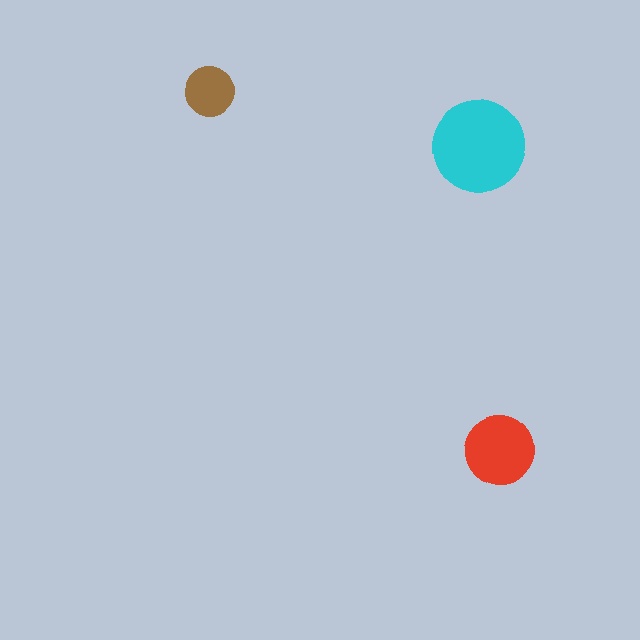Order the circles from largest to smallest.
the cyan one, the red one, the brown one.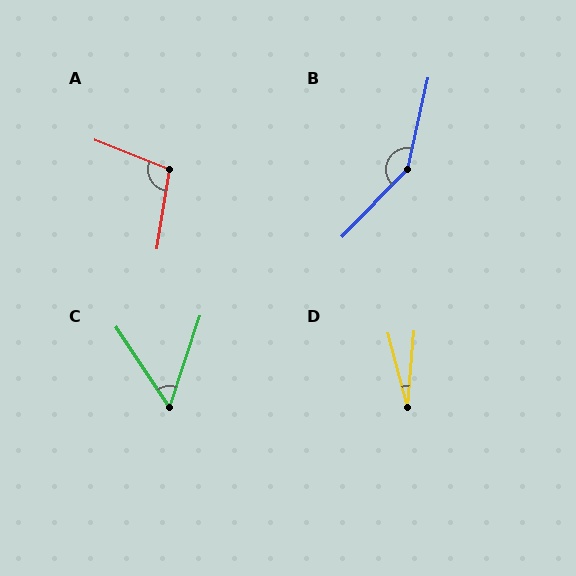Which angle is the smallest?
D, at approximately 19 degrees.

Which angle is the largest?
B, at approximately 149 degrees.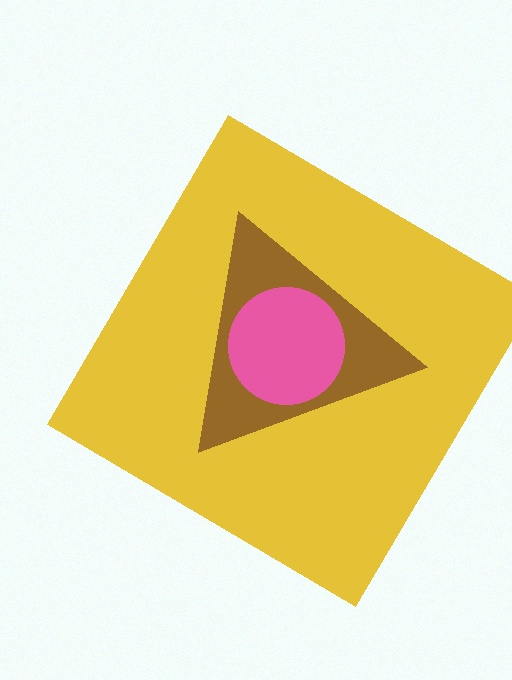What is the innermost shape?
The pink circle.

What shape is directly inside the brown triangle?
The pink circle.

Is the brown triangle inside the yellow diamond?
Yes.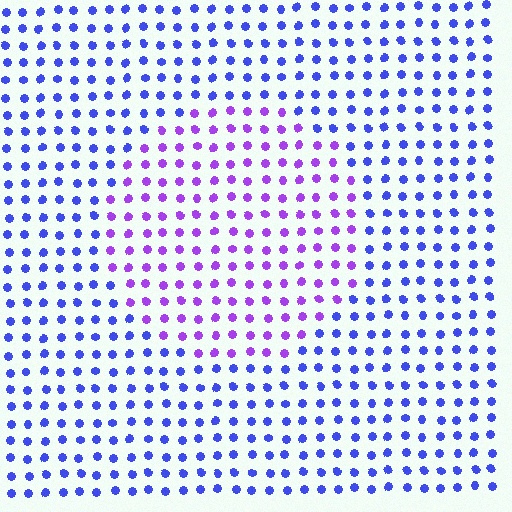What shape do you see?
I see a circle.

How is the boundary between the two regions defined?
The boundary is defined purely by a slight shift in hue (about 41 degrees). Spacing, size, and orientation are identical on both sides.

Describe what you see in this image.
The image is filled with small blue elements in a uniform arrangement. A circle-shaped region is visible where the elements are tinted to a slightly different hue, forming a subtle color boundary.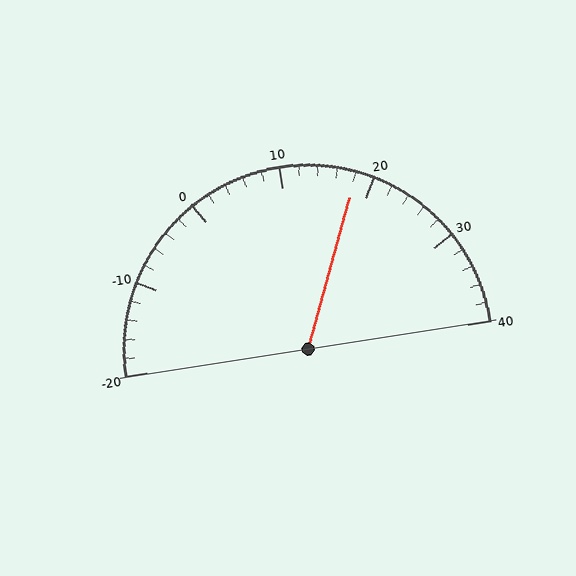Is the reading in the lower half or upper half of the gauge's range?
The reading is in the upper half of the range (-20 to 40).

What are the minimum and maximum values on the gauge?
The gauge ranges from -20 to 40.